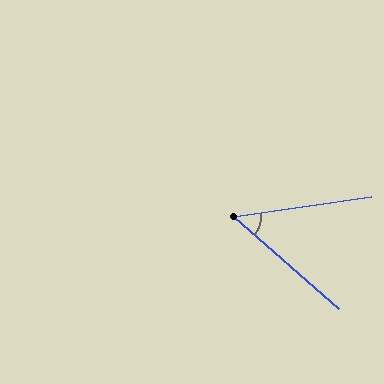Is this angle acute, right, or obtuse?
It is acute.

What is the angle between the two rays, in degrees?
Approximately 49 degrees.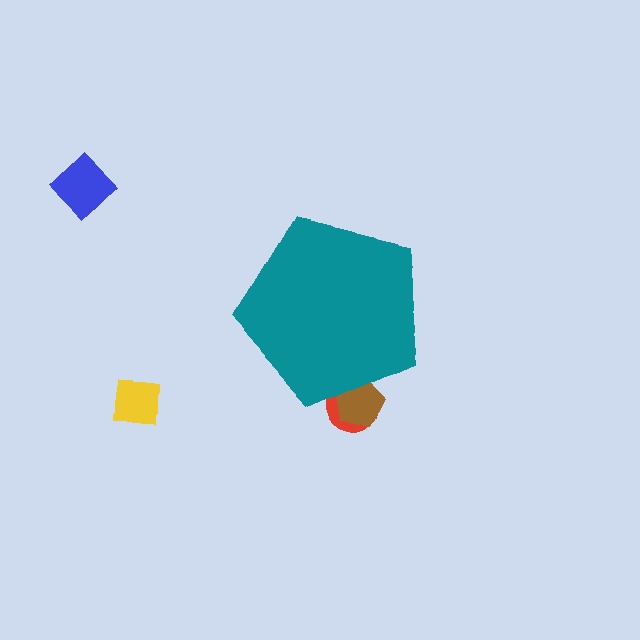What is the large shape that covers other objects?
A teal pentagon.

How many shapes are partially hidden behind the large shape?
2 shapes are partially hidden.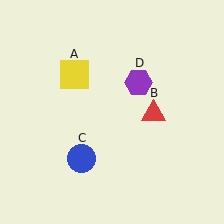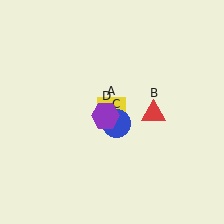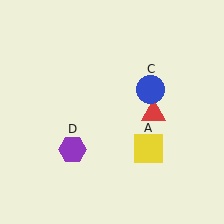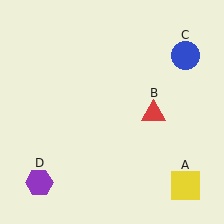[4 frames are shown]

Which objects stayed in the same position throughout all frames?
Red triangle (object B) remained stationary.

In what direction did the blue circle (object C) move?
The blue circle (object C) moved up and to the right.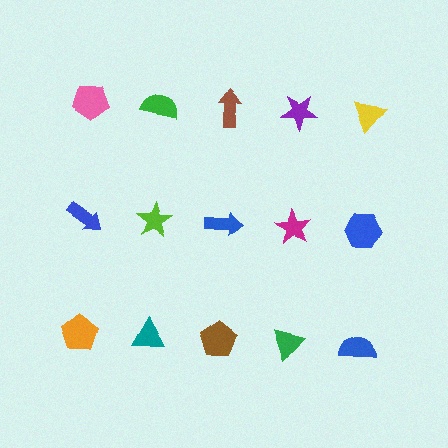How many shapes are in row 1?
5 shapes.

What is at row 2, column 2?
A lime star.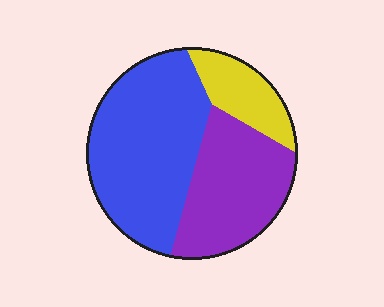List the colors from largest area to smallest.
From largest to smallest: blue, purple, yellow.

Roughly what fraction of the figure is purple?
Purple covers roughly 35% of the figure.